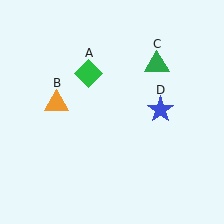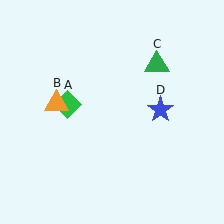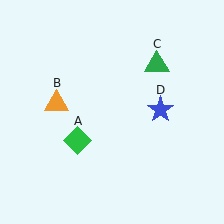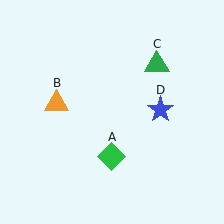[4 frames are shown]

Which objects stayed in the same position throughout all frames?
Orange triangle (object B) and green triangle (object C) and blue star (object D) remained stationary.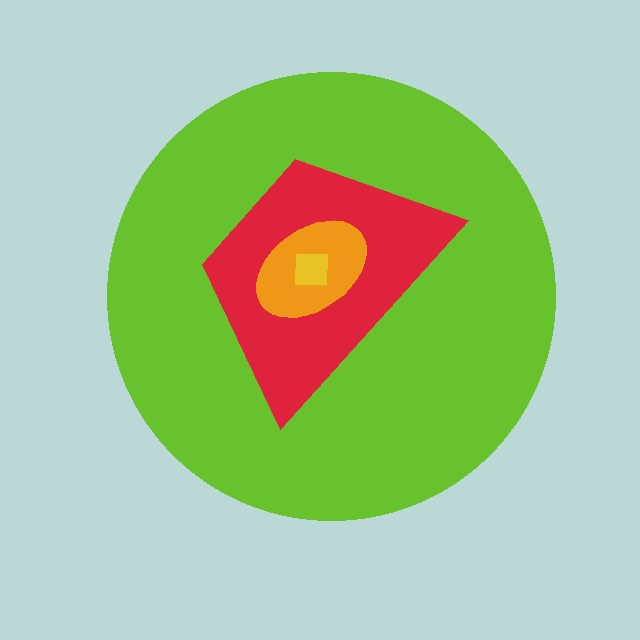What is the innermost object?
The yellow square.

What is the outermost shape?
The lime circle.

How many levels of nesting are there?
4.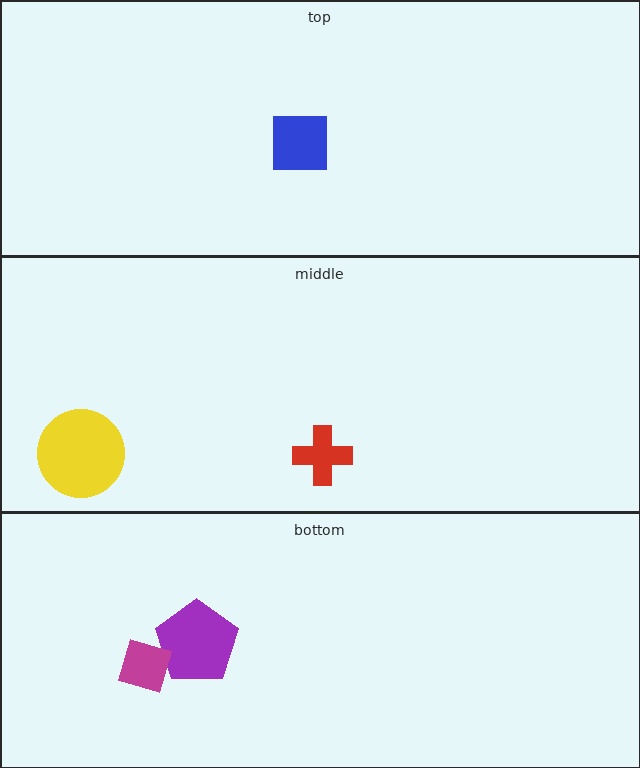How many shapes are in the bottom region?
2.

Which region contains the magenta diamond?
The bottom region.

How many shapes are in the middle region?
2.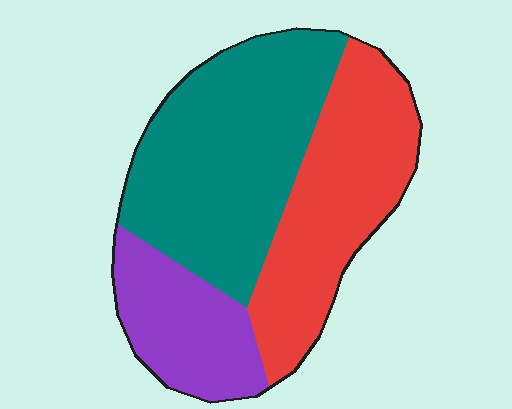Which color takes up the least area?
Purple, at roughly 20%.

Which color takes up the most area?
Teal, at roughly 45%.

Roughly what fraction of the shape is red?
Red takes up about one third (1/3) of the shape.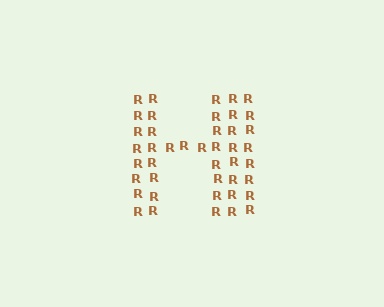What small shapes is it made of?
It is made of small letter R's.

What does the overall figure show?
The overall figure shows the letter H.